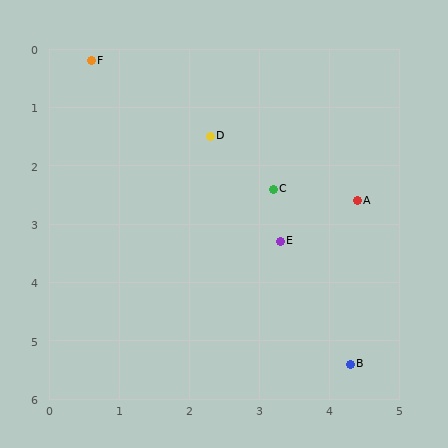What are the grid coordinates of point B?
Point B is at approximately (4.3, 5.4).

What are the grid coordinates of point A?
Point A is at approximately (4.4, 2.6).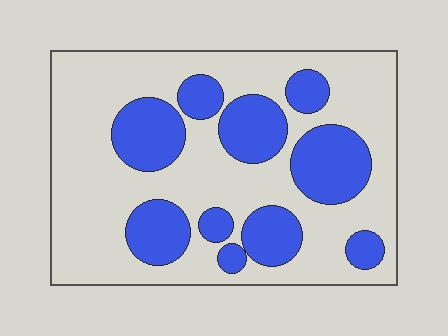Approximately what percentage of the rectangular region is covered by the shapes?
Approximately 30%.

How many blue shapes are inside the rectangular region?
10.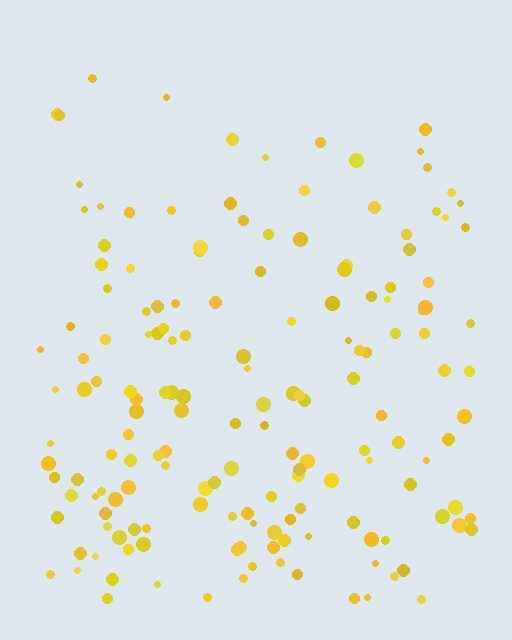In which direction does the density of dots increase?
From top to bottom, with the bottom side densest.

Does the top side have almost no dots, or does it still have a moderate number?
Still a moderate number, just noticeably fewer than the bottom.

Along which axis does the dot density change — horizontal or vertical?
Vertical.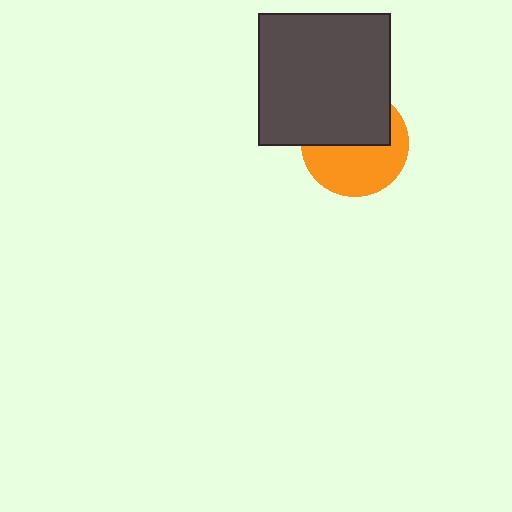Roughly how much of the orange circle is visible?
About half of it is visible (roughly 53%).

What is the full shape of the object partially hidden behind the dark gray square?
The partially hidden object is an orange circle.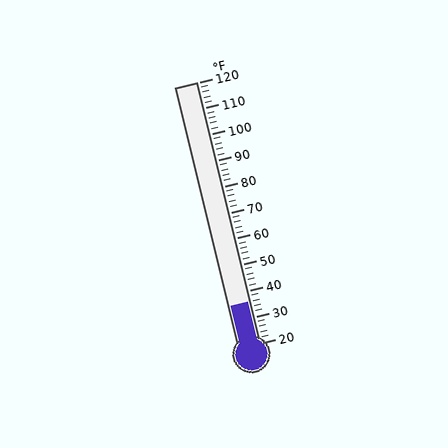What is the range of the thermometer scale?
The thermometer scale ranges from 20°F to 120°F.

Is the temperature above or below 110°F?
The temperature is below 110°F.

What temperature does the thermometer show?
The thermometer shows approximately 36°F.